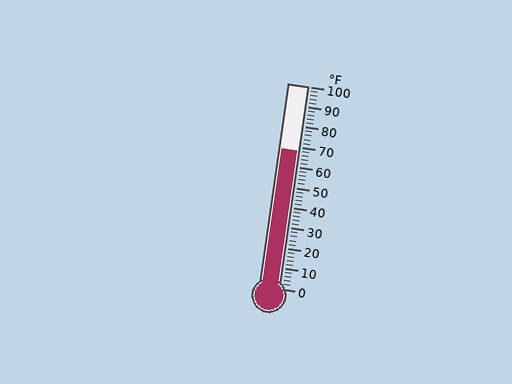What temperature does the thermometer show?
The thermometer shows approximately 68°F.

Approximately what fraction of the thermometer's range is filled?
The thermometer is filled to approximately 70% of its range.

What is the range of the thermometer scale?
The thermometer scale ranges from 0°F to 100°F.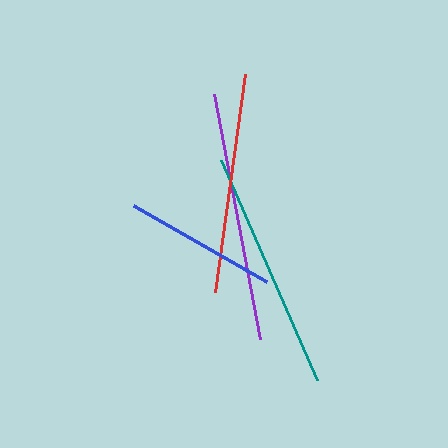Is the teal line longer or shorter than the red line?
The teal line is longer than the red line.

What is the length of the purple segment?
The purple segment is approximately 249 pixels long.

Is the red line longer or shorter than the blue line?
The red line is longer than the blue line.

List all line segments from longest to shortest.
From longest to shortest: purple, teal, red, blue.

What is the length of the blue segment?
The blue segment is approximately 153 pixels long.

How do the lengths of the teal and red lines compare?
The teal and red lines are approximately the same length.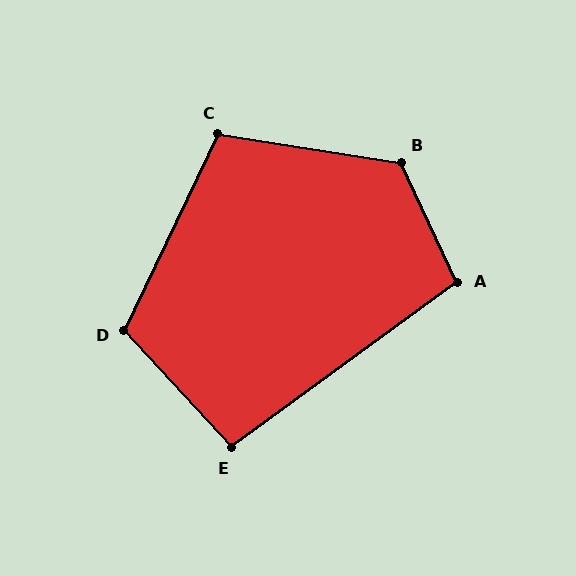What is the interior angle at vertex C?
Approximately 107 degrees (obtuse).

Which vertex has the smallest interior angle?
E, at approximately 96 degrees.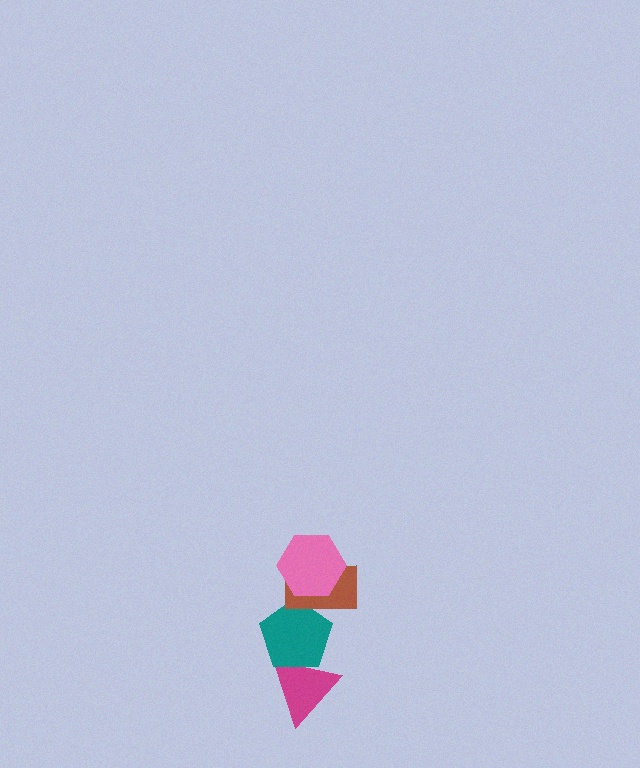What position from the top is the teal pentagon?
The teal pentagon is 3rd from the top.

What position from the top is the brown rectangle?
The brown rectangle is 2nd from the top.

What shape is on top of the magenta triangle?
The teal pentagon is on top of the magenta triangle.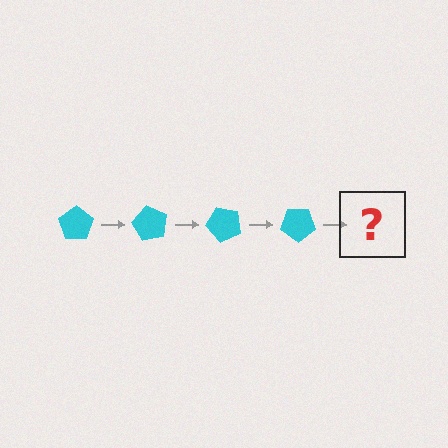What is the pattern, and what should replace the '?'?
The pattern is that the pentagon rotates 60 degrees each step. The '?' should be a cyan pentagon rotated 240 degrees.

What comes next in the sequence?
The next element should be a cyan pentagon rotated 240 degrees.